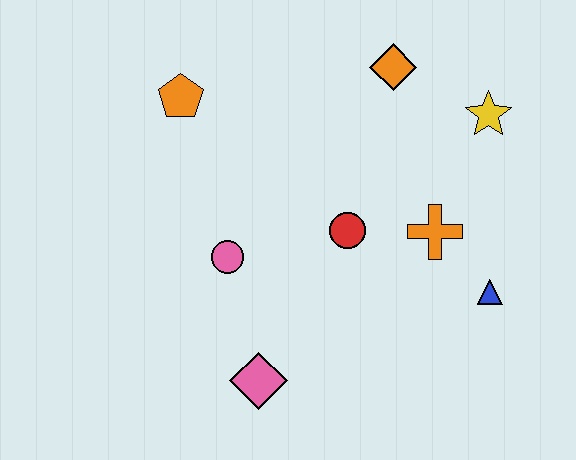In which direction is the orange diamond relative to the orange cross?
The orange diamond is above the orange cross.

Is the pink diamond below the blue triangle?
Yes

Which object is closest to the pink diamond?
The pink circle is closest to the pink diamond.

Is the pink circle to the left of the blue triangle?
Yes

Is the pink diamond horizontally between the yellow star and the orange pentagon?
Yes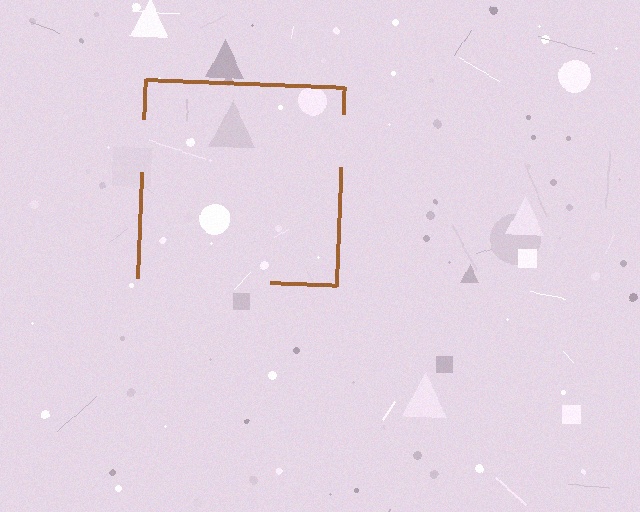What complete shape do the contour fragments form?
The contour fragments form a square.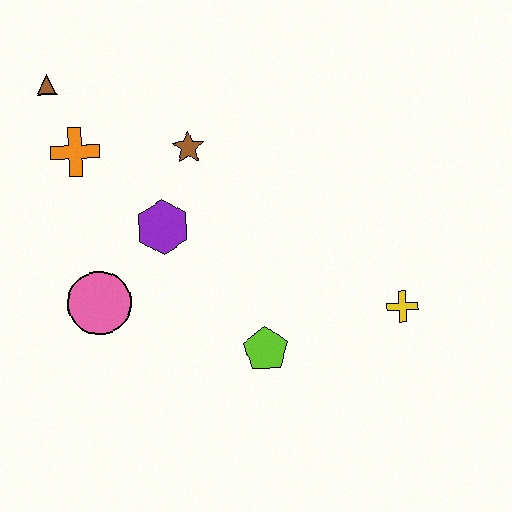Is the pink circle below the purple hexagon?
Yes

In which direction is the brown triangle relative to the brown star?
The brown triangle is to the left of the brown star.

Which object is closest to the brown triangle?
The orange cross is closest to the brown triangle.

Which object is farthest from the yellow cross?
The brown triangle is farthest from the yellow cross.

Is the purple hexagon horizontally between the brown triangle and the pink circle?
No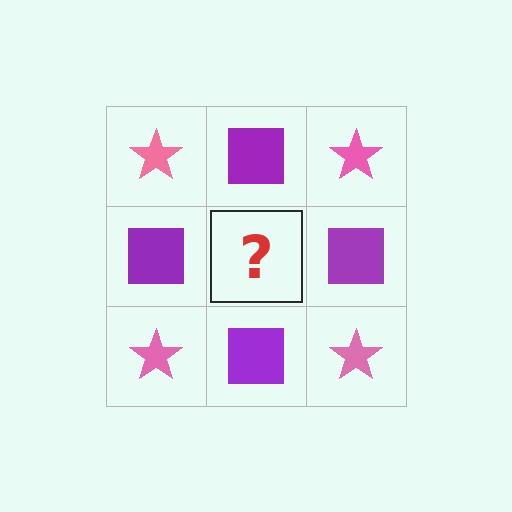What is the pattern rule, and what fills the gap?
The rule is that it alternates pink star and purple square in a checkerboard pattern. The gap should be filled with a pink star.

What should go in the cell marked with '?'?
The missing cell should contain a pink star.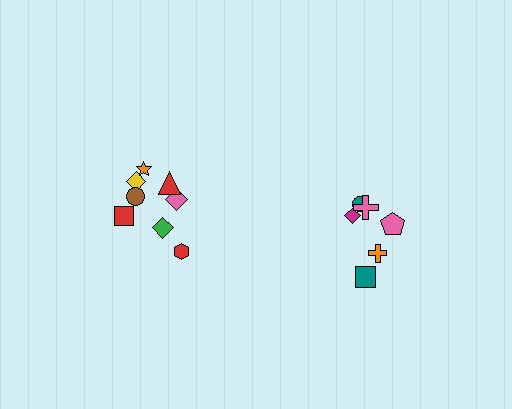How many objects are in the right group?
There are 6 objects.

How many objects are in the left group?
There are 8 objects.